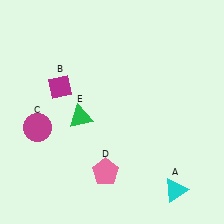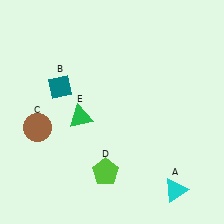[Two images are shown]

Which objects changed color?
B changed from magenta to teal. C changed from magenta to brown. D changed from pink to lime.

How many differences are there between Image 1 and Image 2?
There are 3 differences between the two images.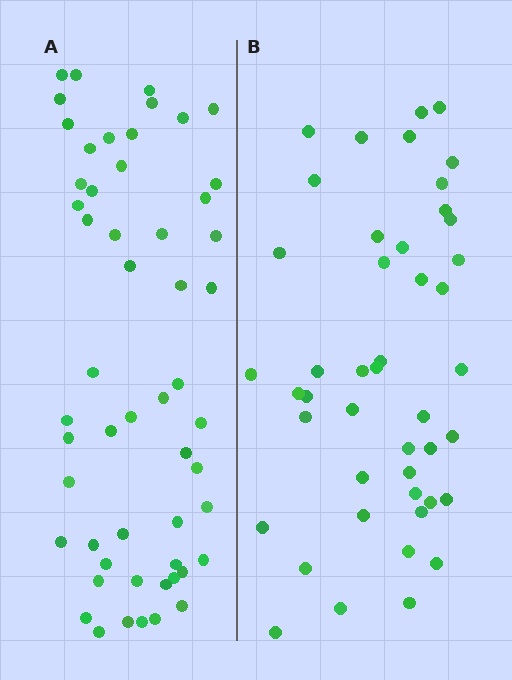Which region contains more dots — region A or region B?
Region A (the left region) has more dots.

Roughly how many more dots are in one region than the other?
Region A has roughly 8 or so more dots than region B.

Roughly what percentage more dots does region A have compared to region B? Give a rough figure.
About 20% more.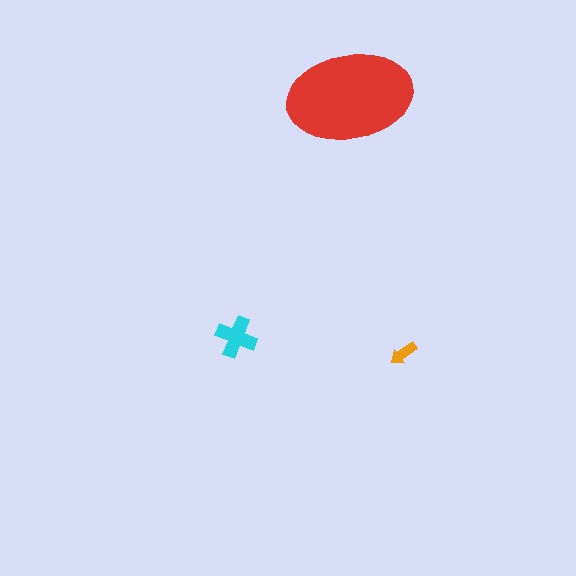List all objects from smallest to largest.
The orange arrow, the cyan cross, the red ellipse.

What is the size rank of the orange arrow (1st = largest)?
3rd.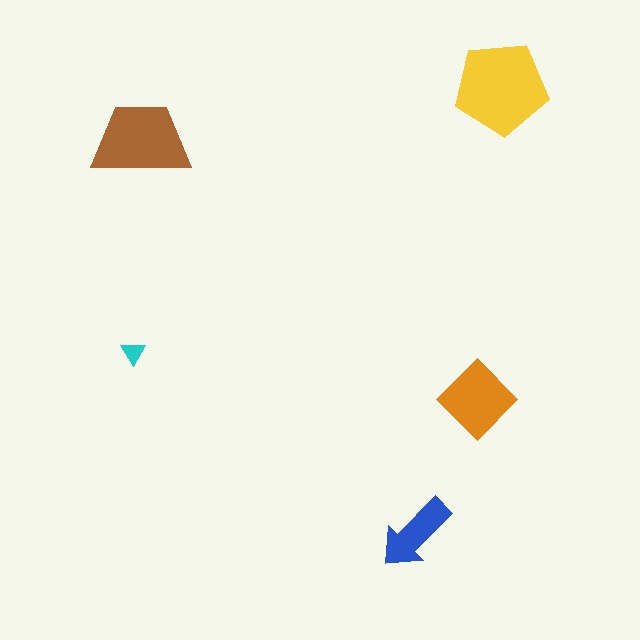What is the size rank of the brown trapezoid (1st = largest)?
2nd.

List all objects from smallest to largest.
The cyan triangle, the blue arrow, the orange diamond, the brown trapezoid, the yellow pentagon.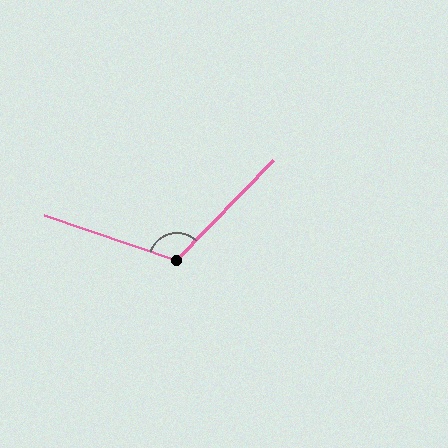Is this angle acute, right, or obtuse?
It is obtuse.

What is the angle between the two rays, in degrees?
Approximately 115 degrees.